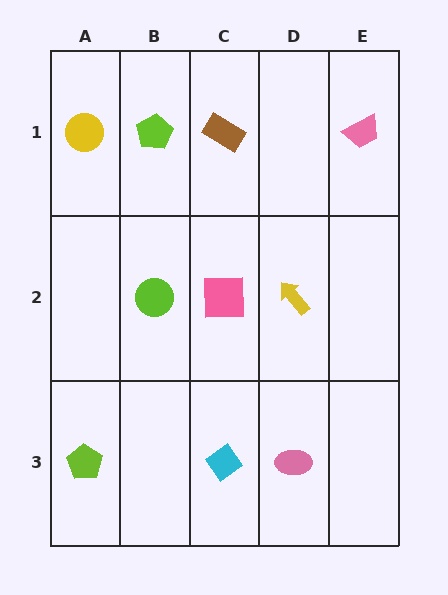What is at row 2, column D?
A yellow arrow.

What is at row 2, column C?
A pink square.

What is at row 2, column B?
A lime circle.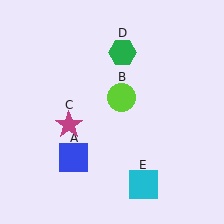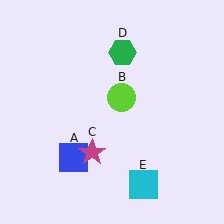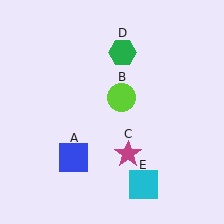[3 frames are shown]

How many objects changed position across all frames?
1 object changed position: magenta star (object C).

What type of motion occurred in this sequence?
The magenta star (object C) rotated counterclockwise around the center of the scene.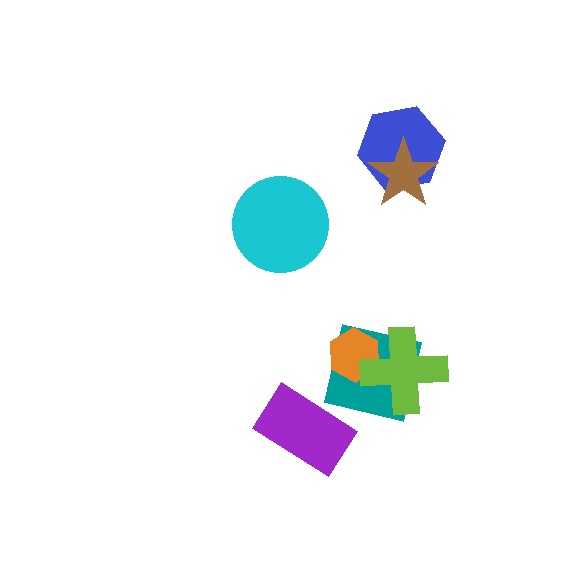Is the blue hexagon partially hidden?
Yes, it is partially covered by another shape.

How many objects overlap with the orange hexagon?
2 objects overlap with the orange hexagon.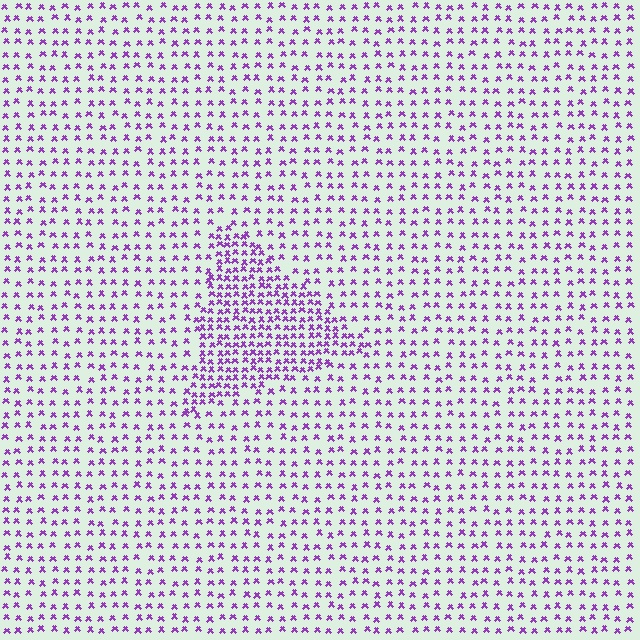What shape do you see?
I see a triangle.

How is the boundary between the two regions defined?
The boundary is defined by a change in element density (approximately 2.1x ratio). All elements are the same color, size, and shape.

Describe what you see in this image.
The image contains small purple elements arranged at two different densities. A triangle-shaped region is visible where the elements are more densely packed than the surrounding area.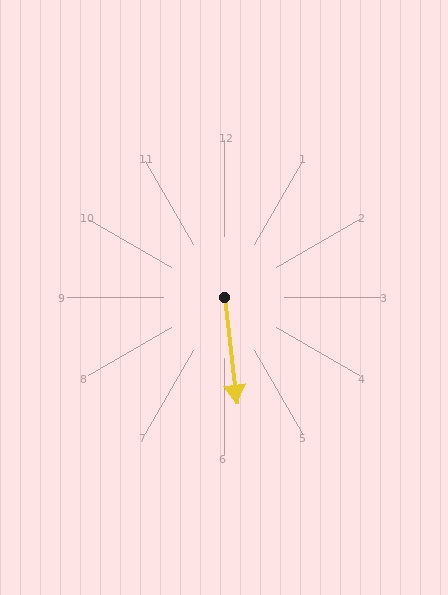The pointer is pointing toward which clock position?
Roughly 6 o'clock.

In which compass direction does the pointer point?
South.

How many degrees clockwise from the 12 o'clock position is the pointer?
Approximately 173 degrees.